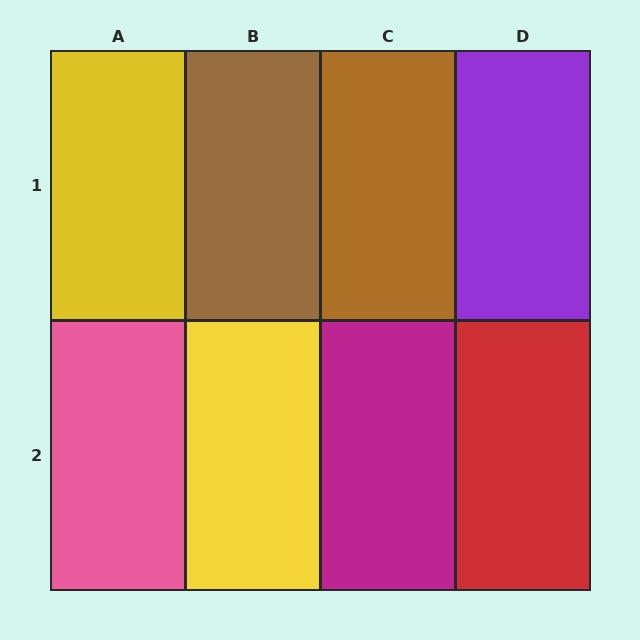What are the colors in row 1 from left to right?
Yellow, brown, brown, purple.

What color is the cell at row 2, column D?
Red.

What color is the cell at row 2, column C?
Magenta.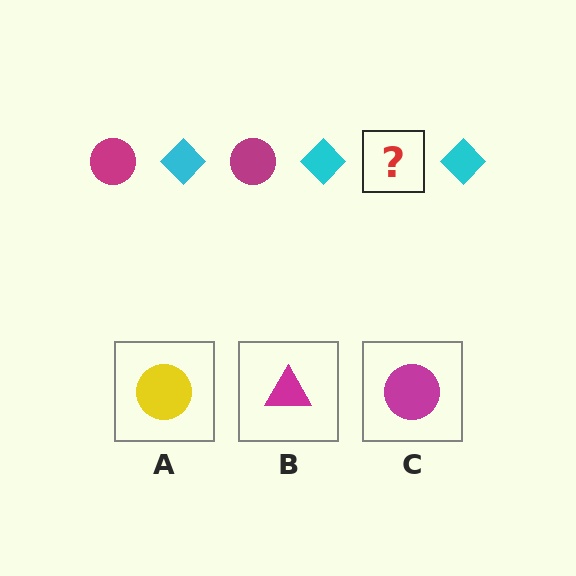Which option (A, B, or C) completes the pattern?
C.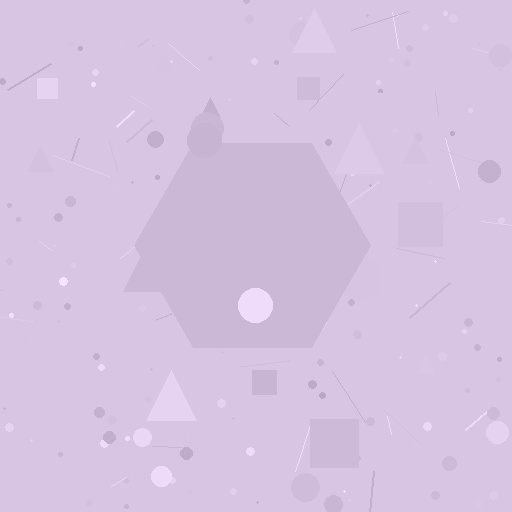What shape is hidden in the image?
A hexagon is hidden in the image.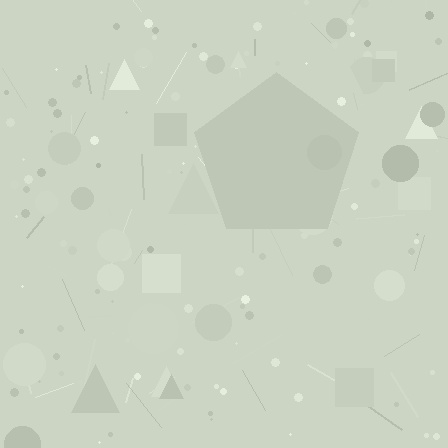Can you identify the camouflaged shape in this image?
The camouflaged shape is a pentagon.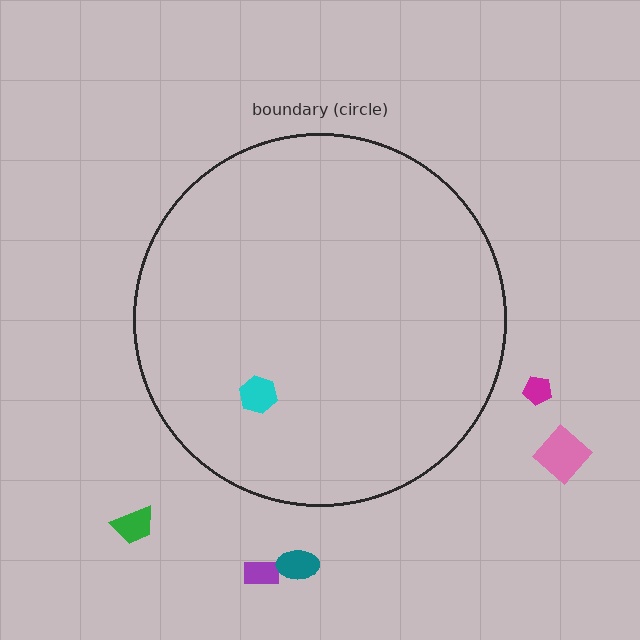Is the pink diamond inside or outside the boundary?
Outside.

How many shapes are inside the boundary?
1 inside, 5 outside.